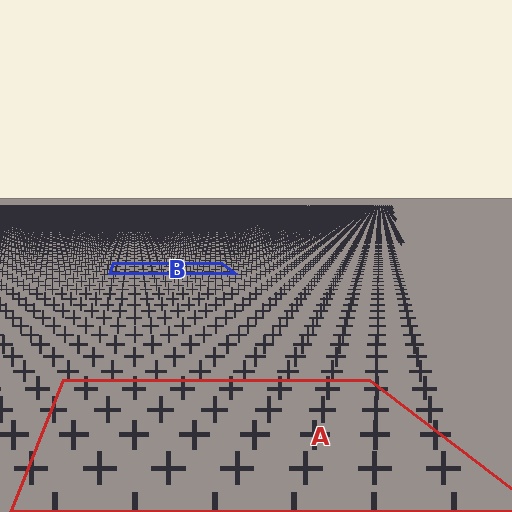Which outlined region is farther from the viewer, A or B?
Region B is farther from the viewer — the texture elements inside it appear smaller and more densely packed.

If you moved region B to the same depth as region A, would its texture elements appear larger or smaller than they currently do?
They would appear larger. At a closer depth, the same texture elements are projected at a bigger on-screen size.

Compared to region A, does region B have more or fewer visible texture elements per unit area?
Region B has more texture elements per unit area — they are packed more densely because it is farther away.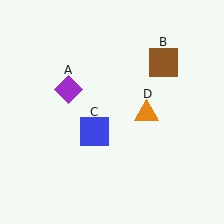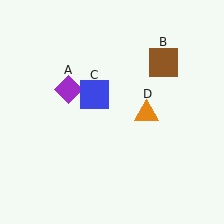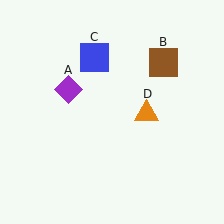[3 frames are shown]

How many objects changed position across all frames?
1 object changed position: blue square (object C).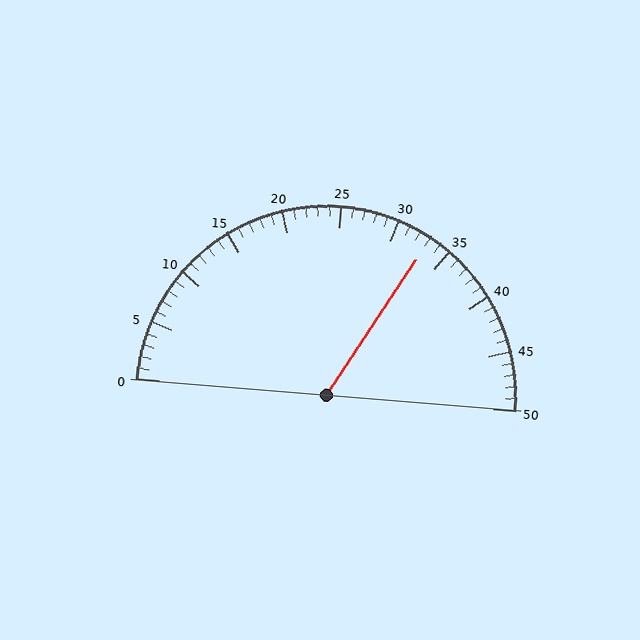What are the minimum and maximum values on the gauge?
The gauge ranges from 0 to 50.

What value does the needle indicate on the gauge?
The needle indicates approximately 33.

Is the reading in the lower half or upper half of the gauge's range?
The reading is in the upper half of the range (0 to 50).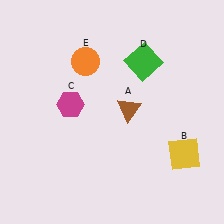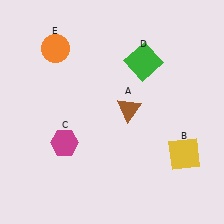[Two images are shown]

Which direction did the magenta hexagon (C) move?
The magenta hexagon (C) moved down.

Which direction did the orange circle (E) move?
The orange circle (E) moved left.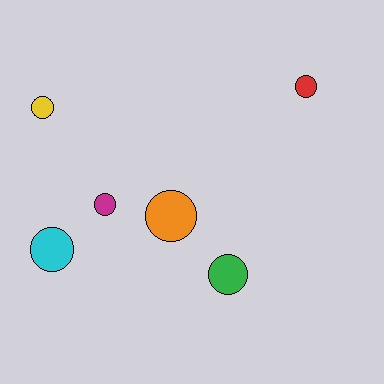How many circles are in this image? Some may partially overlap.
There are 6 circles.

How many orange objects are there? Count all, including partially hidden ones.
There is 1 orange object.